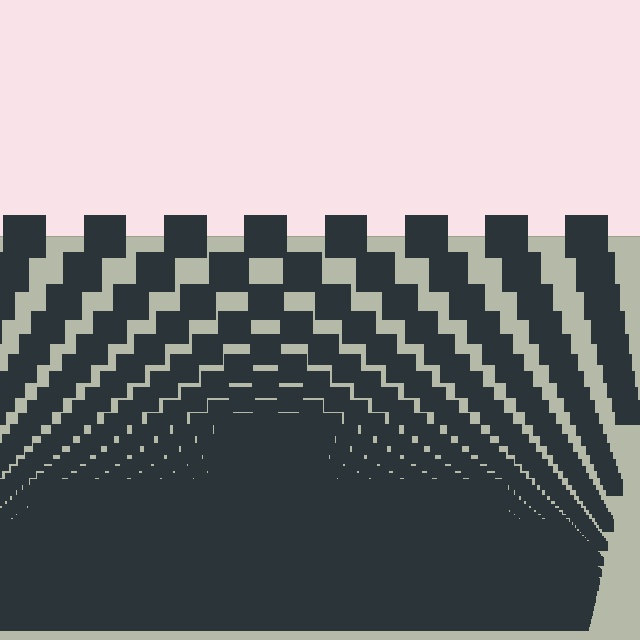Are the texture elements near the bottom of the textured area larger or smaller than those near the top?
Smaller. The gradient is inverted — elements near the bottom are smaller and denser.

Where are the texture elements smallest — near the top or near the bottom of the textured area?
Near the bottom.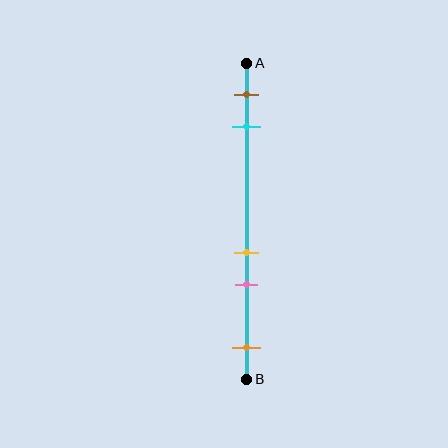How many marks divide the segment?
There are 5 marks dividing the segment.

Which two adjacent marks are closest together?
The yellow and pink marks are the closest adjacent pair.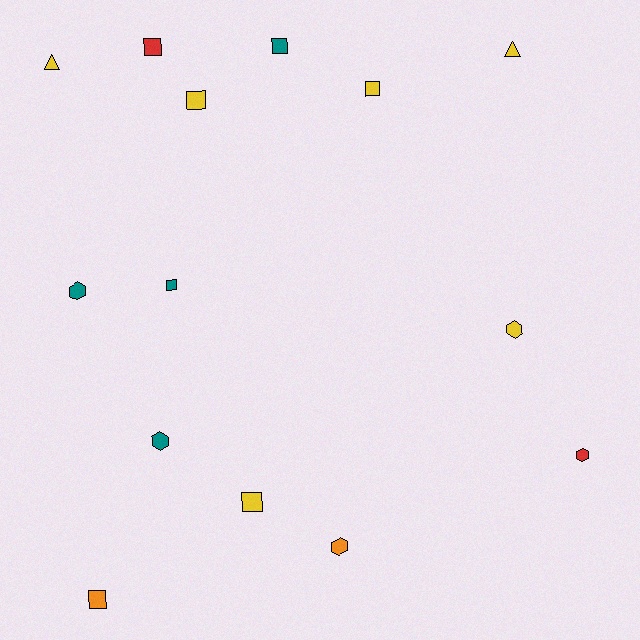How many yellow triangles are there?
There are 2 yellow triangles.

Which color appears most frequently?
Yellow, with 6 objects.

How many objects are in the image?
There are 14 objects.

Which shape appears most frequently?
Square, with 7 objects.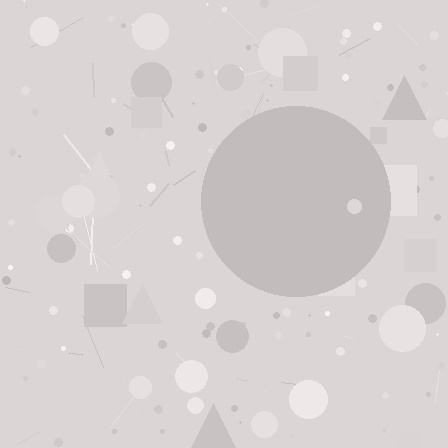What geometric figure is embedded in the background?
A circle is embedded in the background.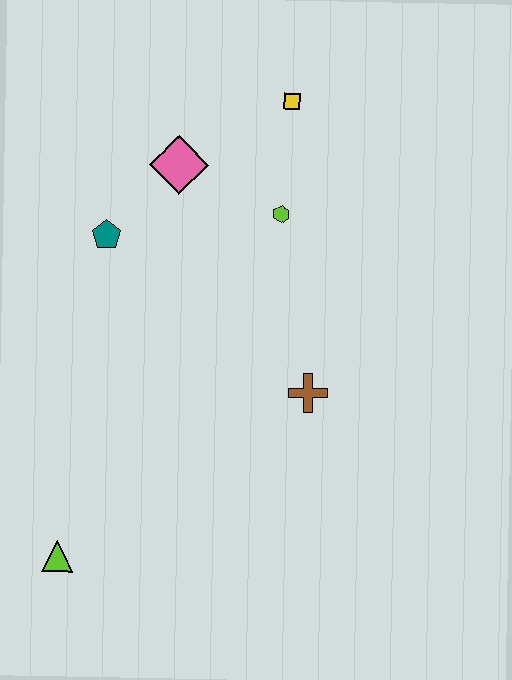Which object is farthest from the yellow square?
The lime triangle is farthest from the yellow square.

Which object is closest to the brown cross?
The lime hexagon is closest to the brown cross.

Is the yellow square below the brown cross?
No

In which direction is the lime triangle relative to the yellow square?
The lime triangle is below the yellow square.